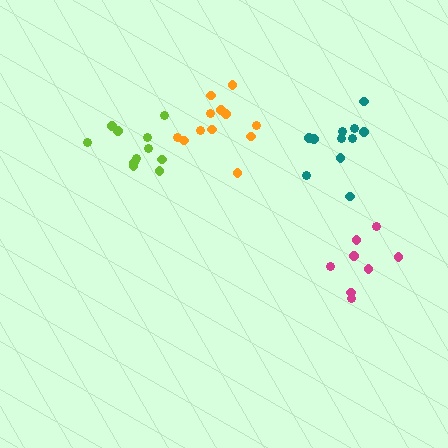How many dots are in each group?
Group 1: 11 dots, Group 2: 11 dots, Group 3: 8 dots, Group 4: 12 dots (42 total).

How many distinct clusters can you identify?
There are 4 distinct clusters.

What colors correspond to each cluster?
The clusters are colored: teal, lime, magenta, orange.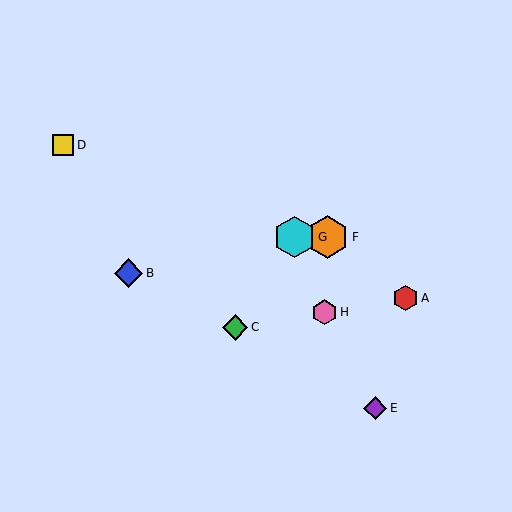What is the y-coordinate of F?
Object F is at y≈237.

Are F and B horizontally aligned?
No, F is at y≈237 and B is at y≈273.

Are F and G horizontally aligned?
Yes, both are at y≈237.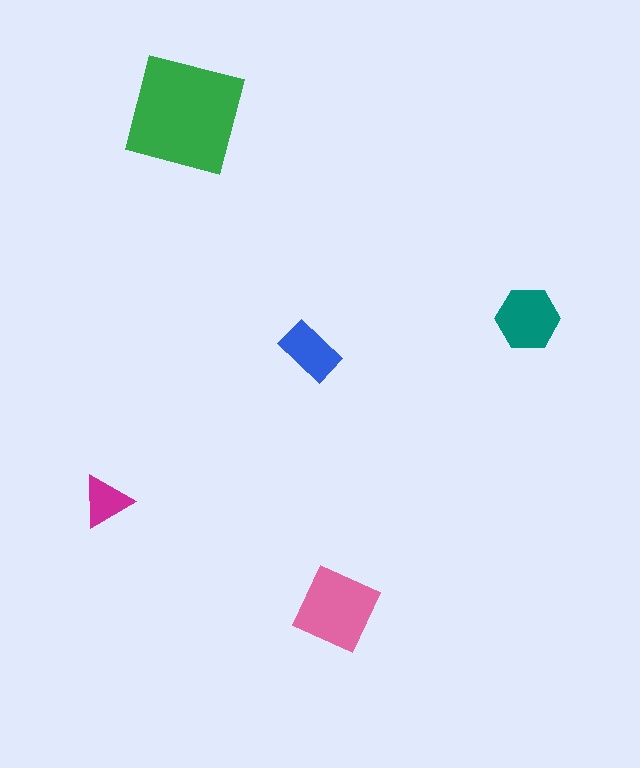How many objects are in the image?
There are 5 objects in the image.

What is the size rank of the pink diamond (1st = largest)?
2nd.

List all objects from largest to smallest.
The green square, the pink diamond, the teal hexagon, the blue rectangle, the magenta triangle.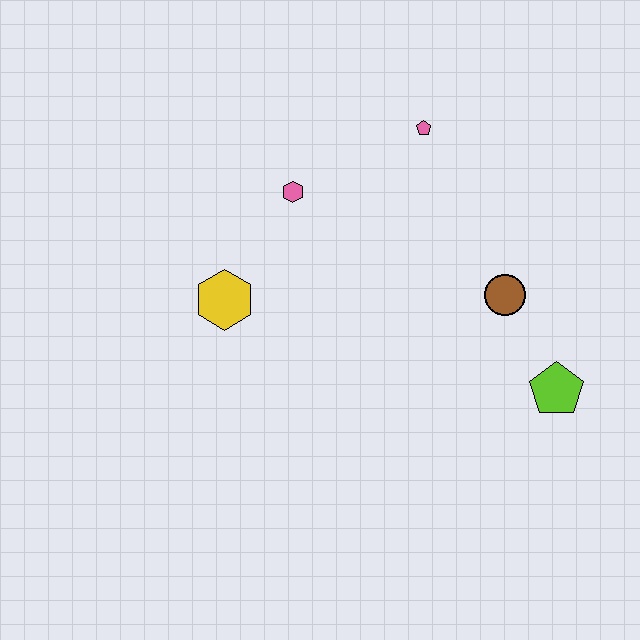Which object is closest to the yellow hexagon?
The pink hexagon is closest to the yellow hexagon.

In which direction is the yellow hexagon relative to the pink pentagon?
The yellow hexagon is to the left of the pink pentagon.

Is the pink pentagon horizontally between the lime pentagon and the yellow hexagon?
Yes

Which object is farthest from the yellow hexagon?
The lime pentagon is farthest from the yellow hexagon.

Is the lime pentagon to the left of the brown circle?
No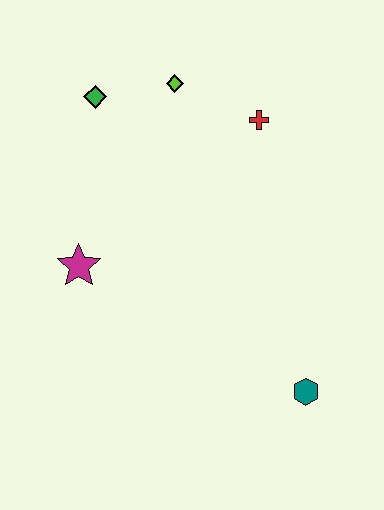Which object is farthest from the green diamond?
The teal hexagon is farthest from the green diamond.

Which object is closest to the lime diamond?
The green diamond is closest to the lime diamond.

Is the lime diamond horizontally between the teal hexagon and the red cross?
No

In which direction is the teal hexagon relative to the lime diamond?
The teal hexagon is below the lime diamond.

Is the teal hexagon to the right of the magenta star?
Yes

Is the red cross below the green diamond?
Yes